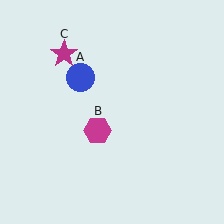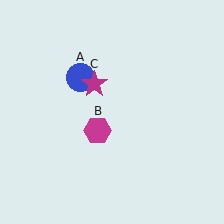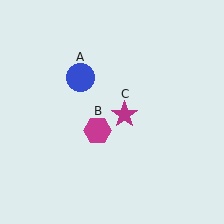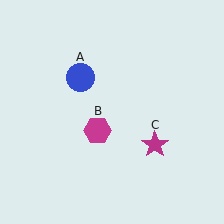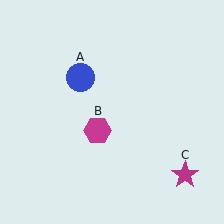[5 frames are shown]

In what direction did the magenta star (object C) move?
The magenta star (object C) moved down and to the right.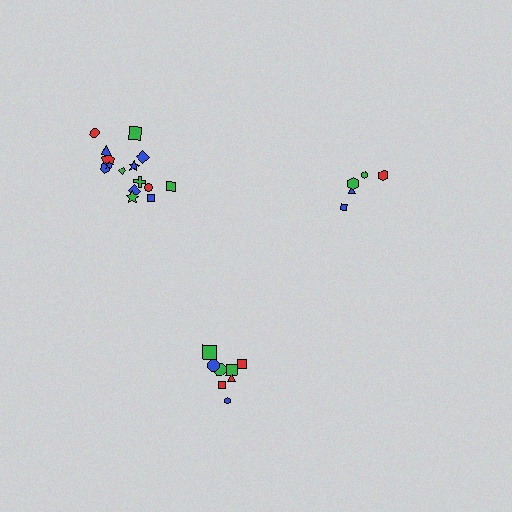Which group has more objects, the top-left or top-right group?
The top-left group.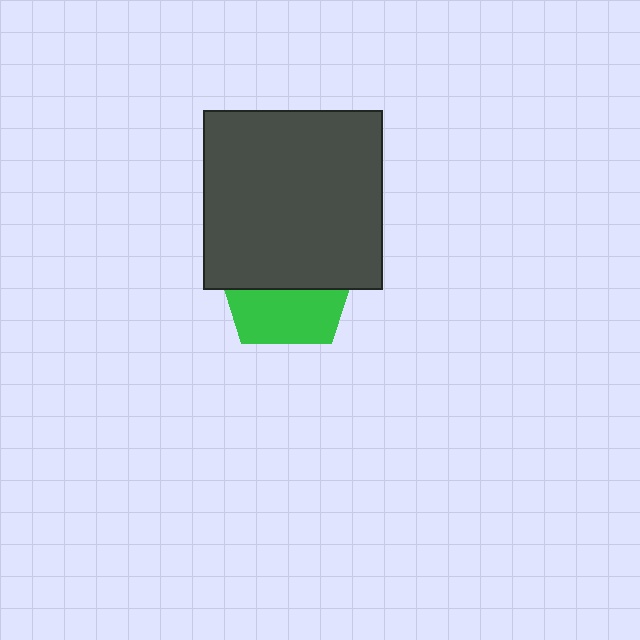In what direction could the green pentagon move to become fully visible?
The green pentagon could move down. That would shift it out from behind the dark gray square entirely.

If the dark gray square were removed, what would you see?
You would see the complete green pentagon.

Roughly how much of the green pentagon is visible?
A small part of it is visible (roughly 41%).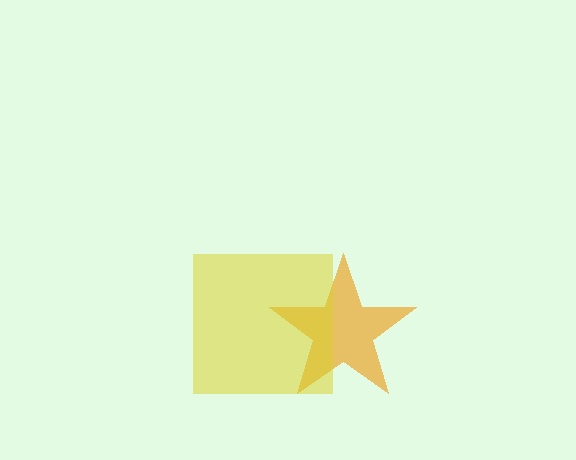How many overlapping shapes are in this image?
There are 2 overlapping shapes in the image.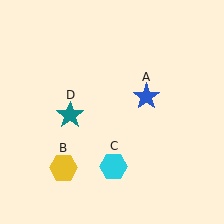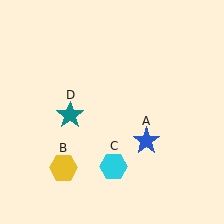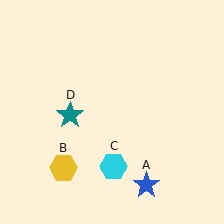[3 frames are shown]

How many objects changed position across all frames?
1 object changed position: blue star (object A).